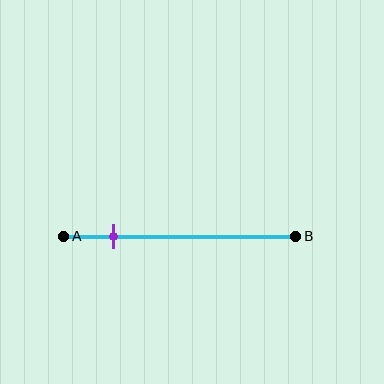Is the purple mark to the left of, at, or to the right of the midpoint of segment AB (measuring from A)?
The purple mark is to the left of the midpoint of segment AB.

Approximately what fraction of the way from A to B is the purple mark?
The purple mark is approximately 20% of the way from A to B.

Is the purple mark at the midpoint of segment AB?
No, the mark is at about 20% from A, not at the 50% midpoint.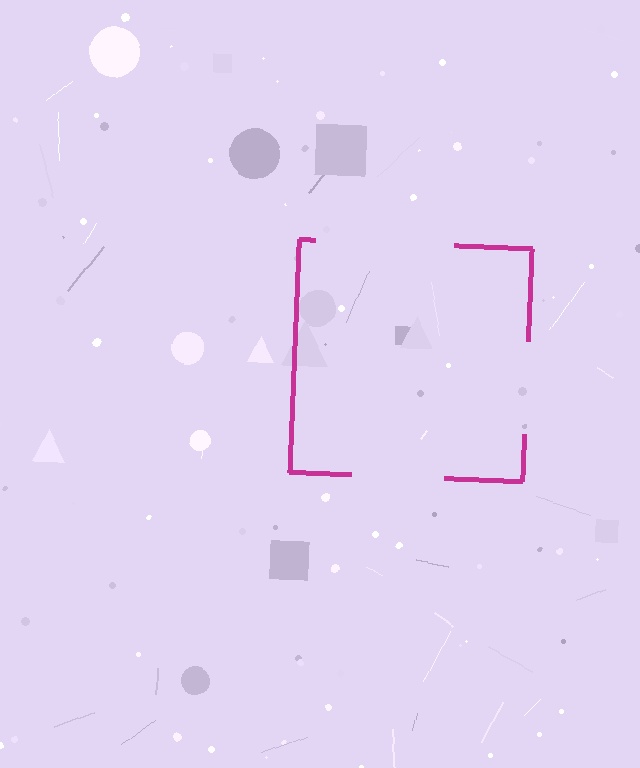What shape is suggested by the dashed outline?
The dashed outline suggests a square.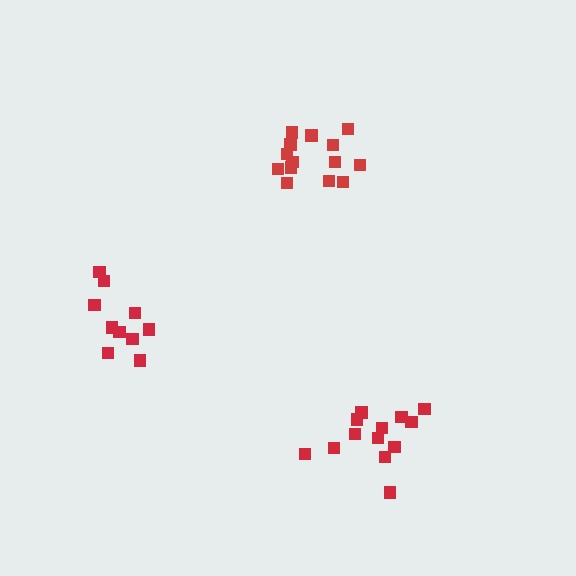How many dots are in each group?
Group 1: 10 dots, Group 2: 13 dots, Group 3: 14 dots (37 total).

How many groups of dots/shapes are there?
There are 3 groups.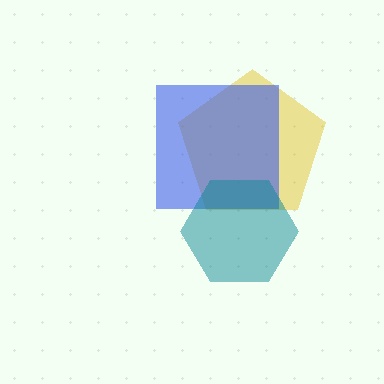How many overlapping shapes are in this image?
There are 3 overlapping shapes in the image.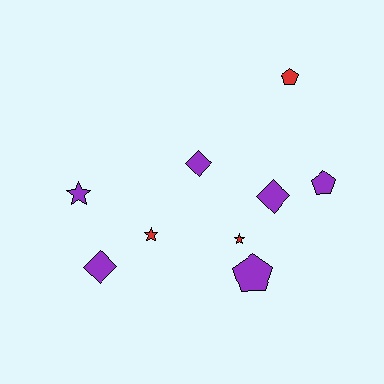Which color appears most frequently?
Purple, with 6 objects.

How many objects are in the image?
There are 9 objects.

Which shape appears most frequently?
Star, with 3 objects.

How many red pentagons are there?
There is 1 red pentagon.